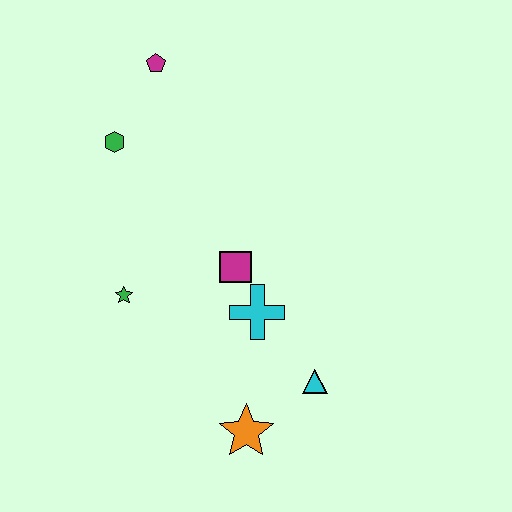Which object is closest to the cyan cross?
The magenta square is closest to the cyan cross.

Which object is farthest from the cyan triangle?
The magenta pentagon is farthest from the cyan triangle.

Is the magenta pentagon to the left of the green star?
No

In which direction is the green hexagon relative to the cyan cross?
The green hexagon is above the cyan cross.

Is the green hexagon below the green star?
No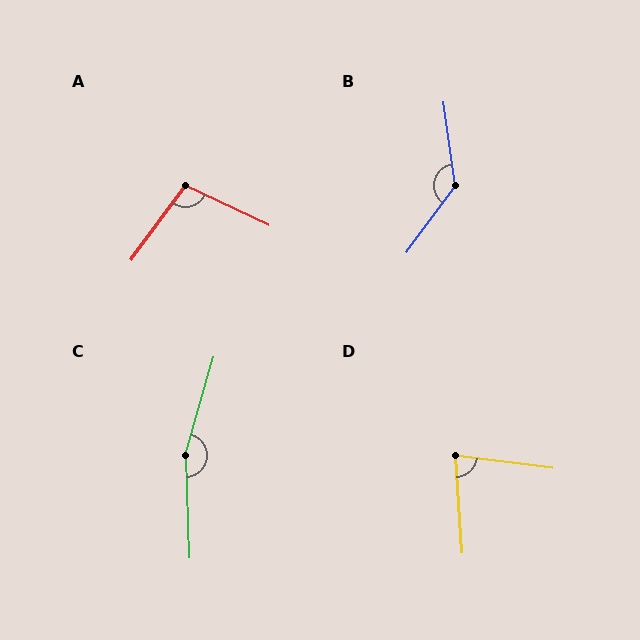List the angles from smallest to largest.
D (79°), A (101°), B (136°), C (162°).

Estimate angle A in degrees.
Approximately 101 degrees.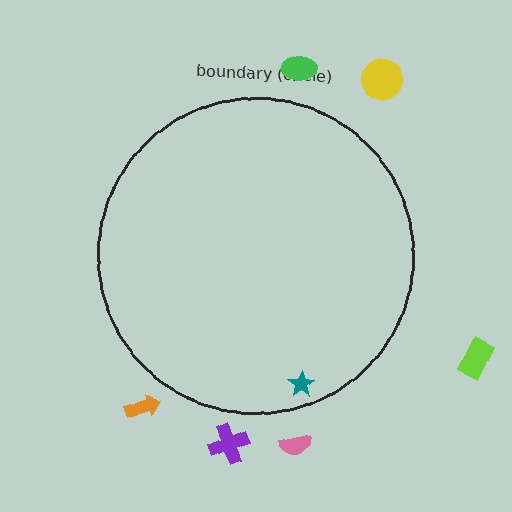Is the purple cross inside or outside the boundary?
Outside.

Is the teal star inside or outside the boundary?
Inside.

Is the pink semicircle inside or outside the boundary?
Outside.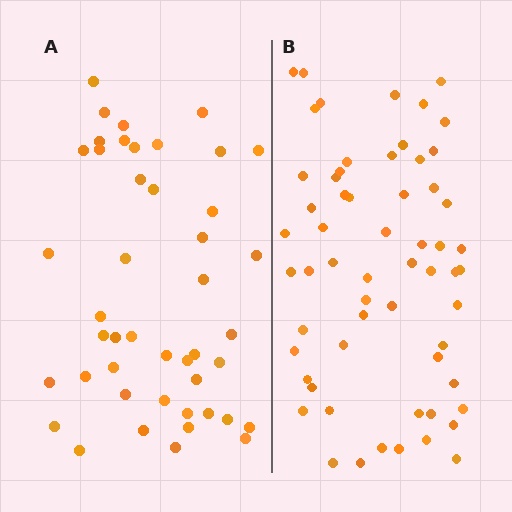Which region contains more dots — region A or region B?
Region B (the right region) has more dots.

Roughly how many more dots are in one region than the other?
Region B has approximately 15 more dots than region A.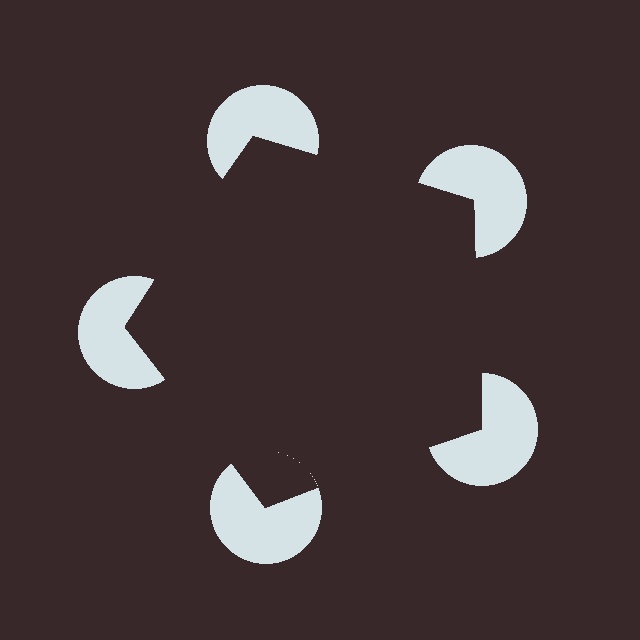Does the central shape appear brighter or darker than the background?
It typically appears slightly darker than the background, even though no actual brightness change is drawn.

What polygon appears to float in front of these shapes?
An illusory pentagon — its edges are inferred from the aligned wedge cuts in the pac-man discs, not physically drawn.